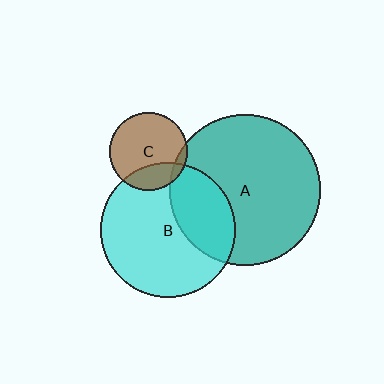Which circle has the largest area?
Circle A (teal).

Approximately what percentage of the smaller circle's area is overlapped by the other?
Approximately 30%.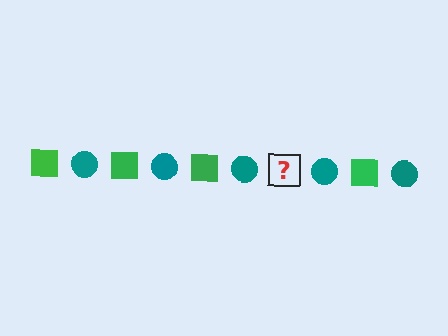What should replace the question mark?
The question mark should be replaced with a green square.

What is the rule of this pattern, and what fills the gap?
The rule is that the pattern alternates between green square and teal circle. The gap should be filled with a green square.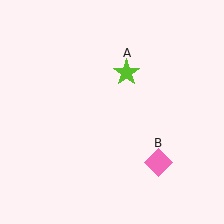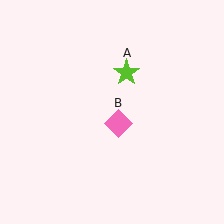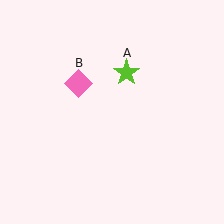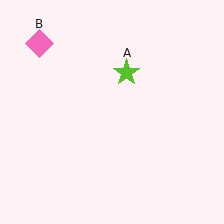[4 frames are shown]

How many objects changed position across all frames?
1 object changed position: pink diamond (object B).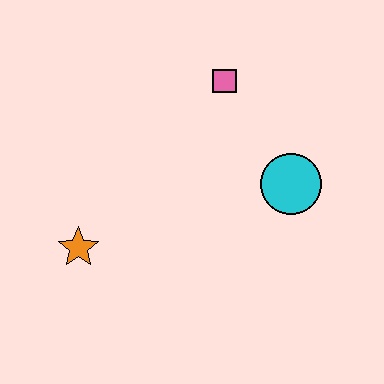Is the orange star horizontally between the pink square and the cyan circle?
No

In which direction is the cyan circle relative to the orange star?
The cyan circle is to the right of the orange star.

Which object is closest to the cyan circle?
The pink square is closest to the cyan circle.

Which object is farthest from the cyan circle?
The orange star is farthest from the cyan circle.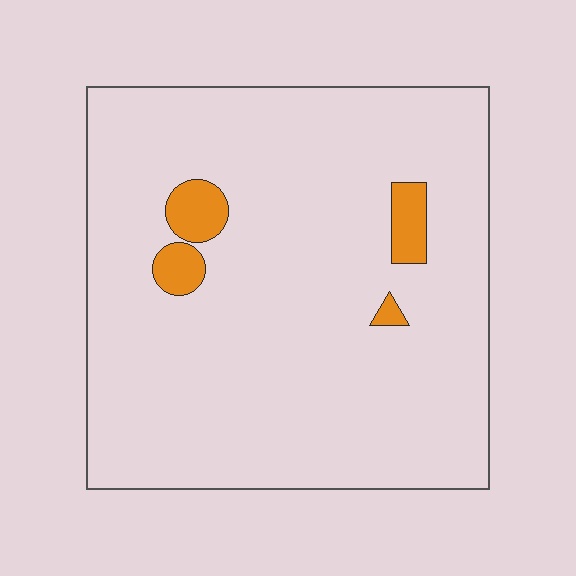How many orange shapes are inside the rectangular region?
4.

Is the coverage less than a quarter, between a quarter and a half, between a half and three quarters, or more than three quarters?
Less than a quarter.